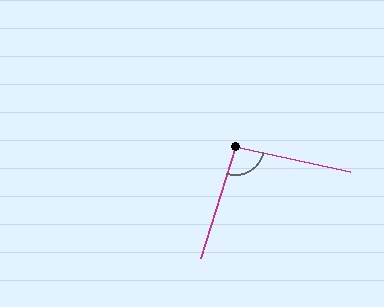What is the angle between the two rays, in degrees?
Approximately 95 degrees.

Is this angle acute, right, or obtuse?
It is obtuse.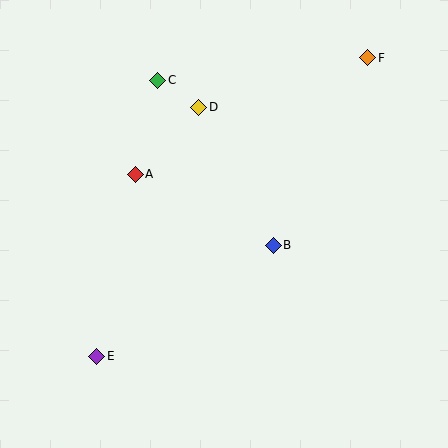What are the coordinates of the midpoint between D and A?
The midpoint between D and A is at (167, 141).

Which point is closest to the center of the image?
Point B at (273, 245) is closest to the center.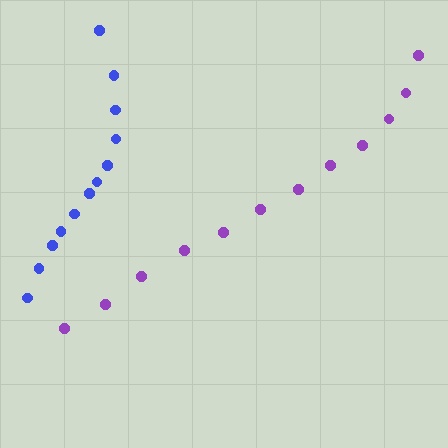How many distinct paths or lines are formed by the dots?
There are 2 distinct paths.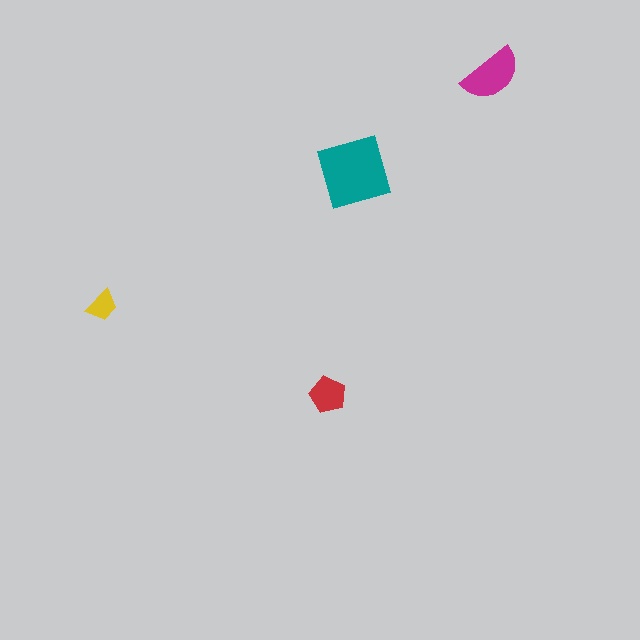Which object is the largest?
The teal diamond.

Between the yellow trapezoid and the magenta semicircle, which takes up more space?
The magenta semicircle.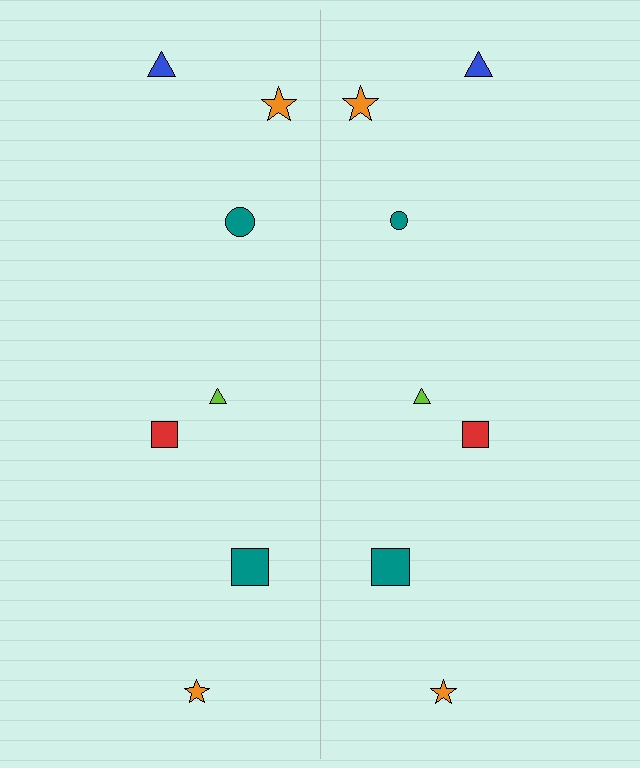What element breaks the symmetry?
The teal circle on the right side has a different size than its mirror counterpart.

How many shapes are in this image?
There are 14 shapes in this image.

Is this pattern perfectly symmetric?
No, the pattern is not perfectly symmetric. The teal circle on the right side has a different size than its mirror counterpart.